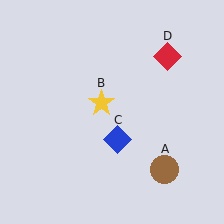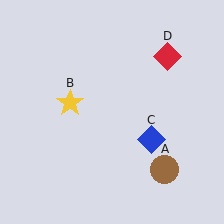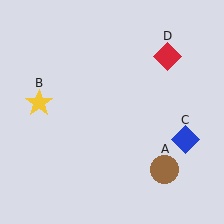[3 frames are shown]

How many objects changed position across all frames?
2 objects changed position: yellow star (object B), blue diamond (object C).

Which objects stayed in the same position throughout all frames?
Brown circle (object A) and red diamond (object D) remained stationary.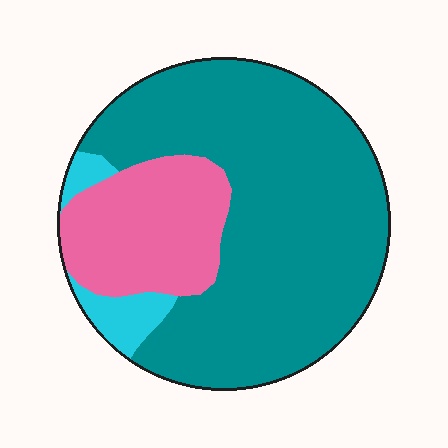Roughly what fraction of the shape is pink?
Pink covers about 25% of the shape.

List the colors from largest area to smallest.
From largest to smallest: teal, pink, cyan.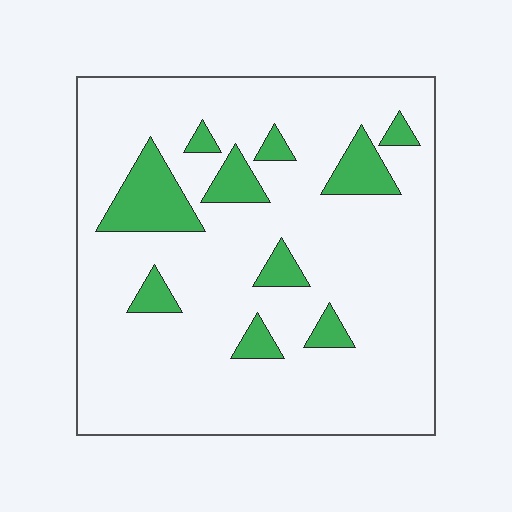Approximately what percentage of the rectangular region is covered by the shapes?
Approximately 15%.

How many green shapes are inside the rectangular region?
10.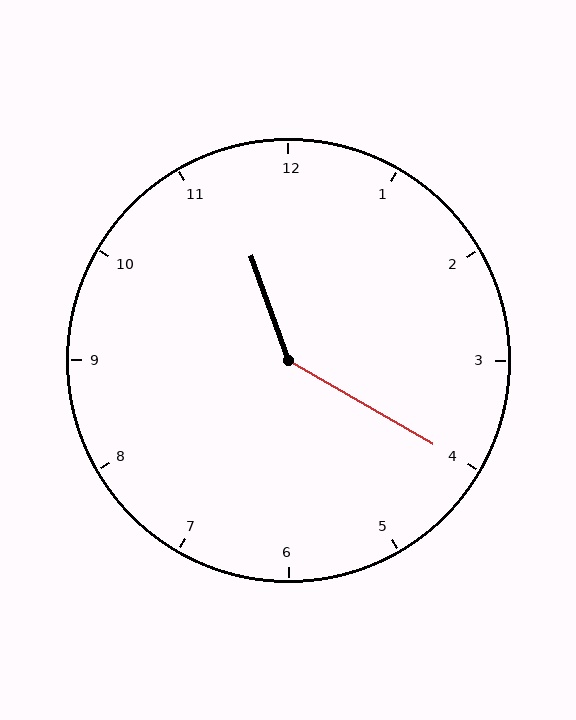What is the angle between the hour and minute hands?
Approximately 140 degrees.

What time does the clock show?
11:20.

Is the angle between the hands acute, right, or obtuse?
It is obtuse.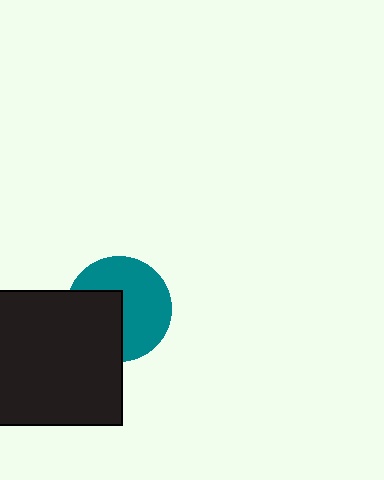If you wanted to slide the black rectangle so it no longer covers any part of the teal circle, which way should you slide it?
Slide it toward the lower-left — that is the most direct way to separate the two shapes.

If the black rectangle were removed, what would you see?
You would see the complete teal circle.